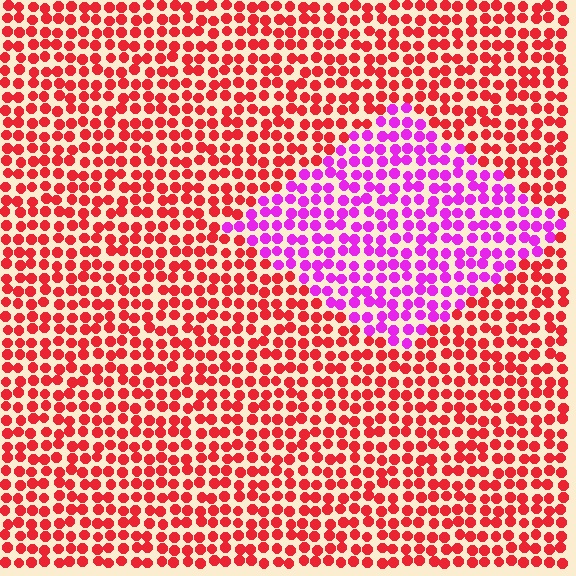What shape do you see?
I see a diamond.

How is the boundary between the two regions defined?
The boundary is defined purely by a slight shift in hue (about 57 degrees). Spacing, size, and orientation are identical on both sides.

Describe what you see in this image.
The image is filled with small red elements in a uniform arrangement. A diamond-shaped region is visible where the elements are tinted to a slightly different hue, forming a subtle color boundary.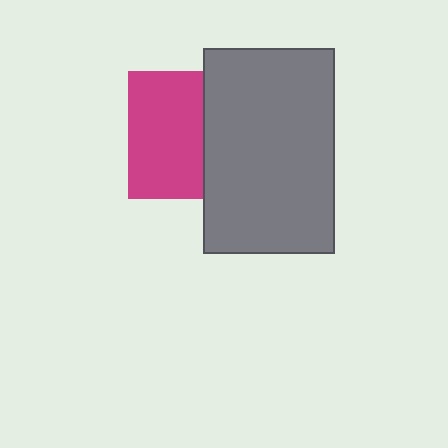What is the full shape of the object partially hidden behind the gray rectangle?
The partially hidden object is a magenta square.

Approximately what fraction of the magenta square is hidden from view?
Roughly 41% of the magenta square is hidden behind the gray rectangle.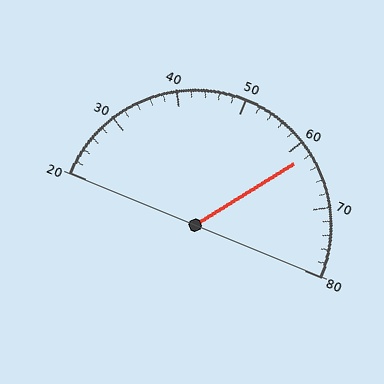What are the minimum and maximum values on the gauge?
The gauge ranges from 20 to 80.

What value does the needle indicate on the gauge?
The needle indicates approximately 62.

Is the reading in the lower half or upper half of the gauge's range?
The reading is in the upper half of the range (20 to 80).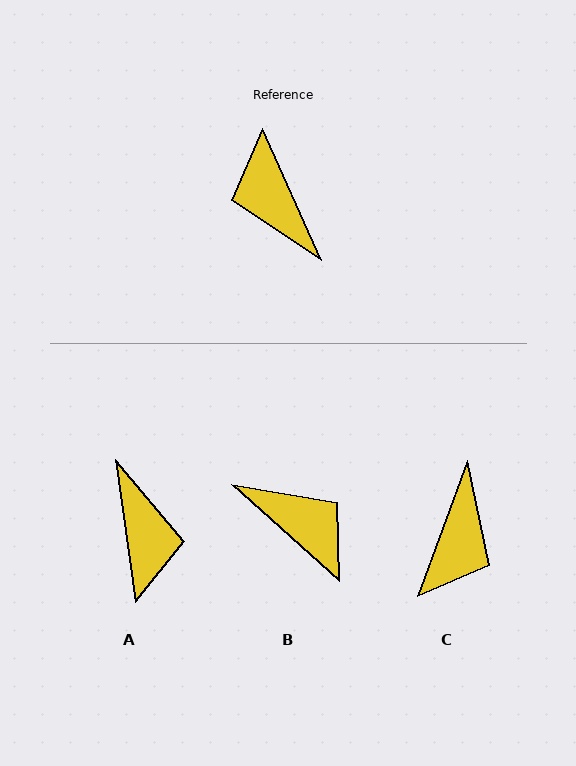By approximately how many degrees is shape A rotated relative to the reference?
Approximately 164 degrees counter-clockwise.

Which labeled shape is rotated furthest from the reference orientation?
A, about 164 degrees away.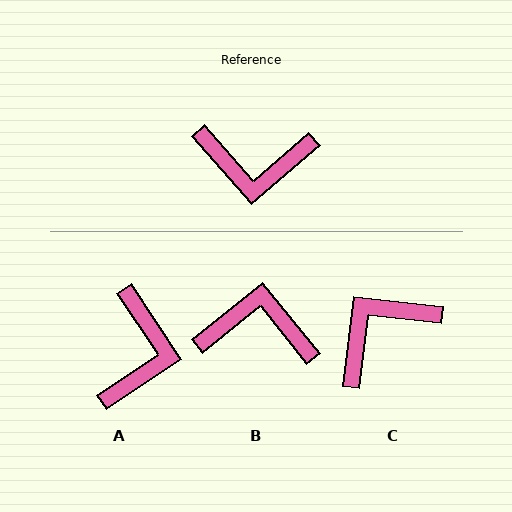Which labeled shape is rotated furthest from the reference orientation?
B, about 178 degrees away.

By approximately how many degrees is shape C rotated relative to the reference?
Approximately 138 degrees clockwise.